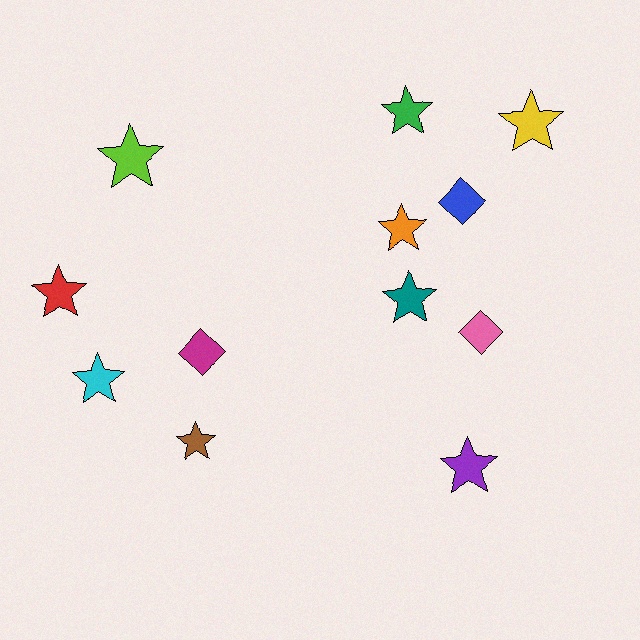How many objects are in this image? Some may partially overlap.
There are 12 objects.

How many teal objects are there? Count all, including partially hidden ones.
There is 1 teal object.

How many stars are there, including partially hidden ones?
There are 9 stars.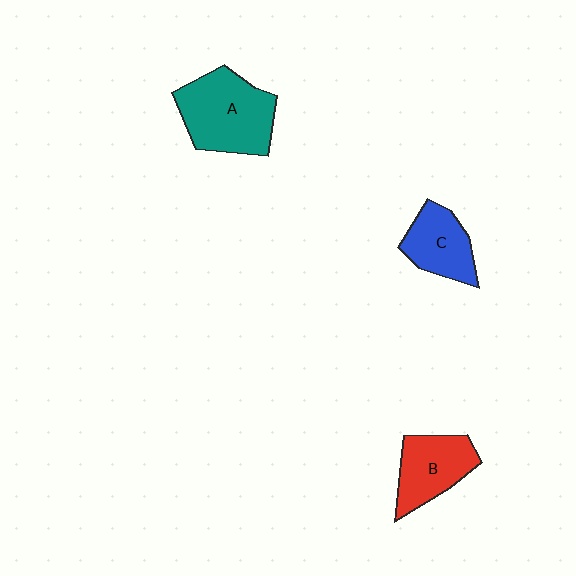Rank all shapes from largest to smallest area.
From largest to smallest: A (teal), B (red), C (blue).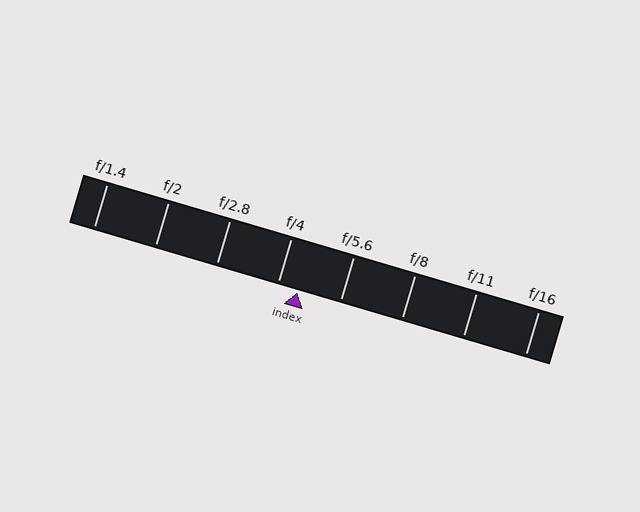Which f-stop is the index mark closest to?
The index mark is closest to f/4.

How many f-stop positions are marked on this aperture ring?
There are 8 f-stop positions marked.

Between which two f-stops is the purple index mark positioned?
The index mark is between f/4 and f/5.6.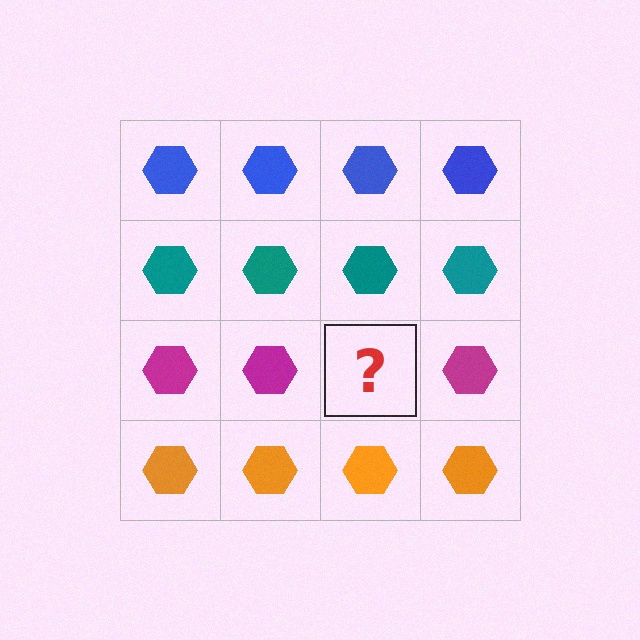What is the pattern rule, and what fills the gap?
The rule is that each row has a consistent color. The gap should be filled with a magenta hexagon.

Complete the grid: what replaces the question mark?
The question mark should be replaced with a magenta hexagon.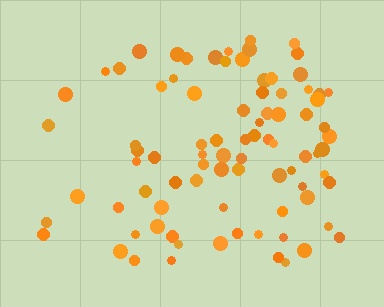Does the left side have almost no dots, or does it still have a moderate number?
Still a moderate number, just noticeably fewer than the right.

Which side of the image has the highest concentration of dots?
The right.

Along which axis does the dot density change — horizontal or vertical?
Horizontal.